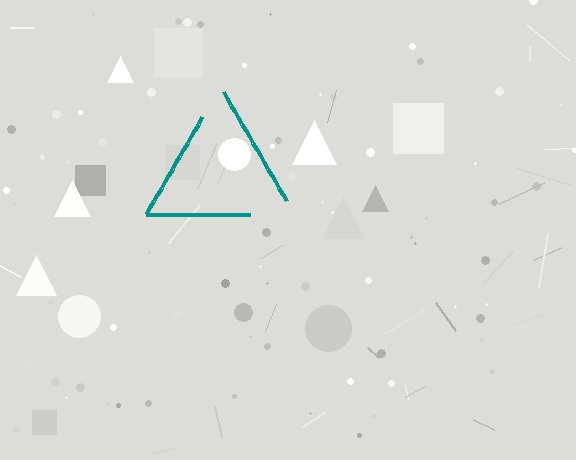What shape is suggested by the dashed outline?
The dashed outline suggests a triangle.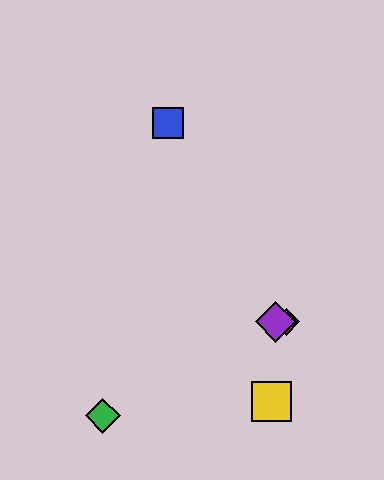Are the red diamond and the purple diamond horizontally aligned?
Yes, both are at y≈322.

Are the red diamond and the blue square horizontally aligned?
No, the red diamond is at y≈322 and the blue square is at y≈123.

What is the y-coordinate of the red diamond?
The red diamond is at y≈322.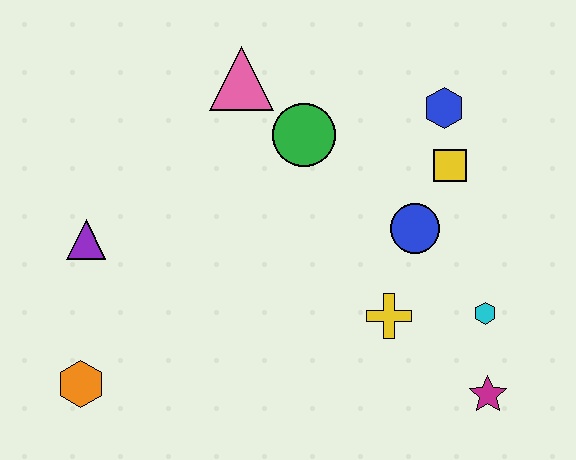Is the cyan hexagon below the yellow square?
Yes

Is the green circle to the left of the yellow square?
Yes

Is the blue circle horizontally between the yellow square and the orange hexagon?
Yes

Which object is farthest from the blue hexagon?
The orange hexagon is farthest from the blue hexagon.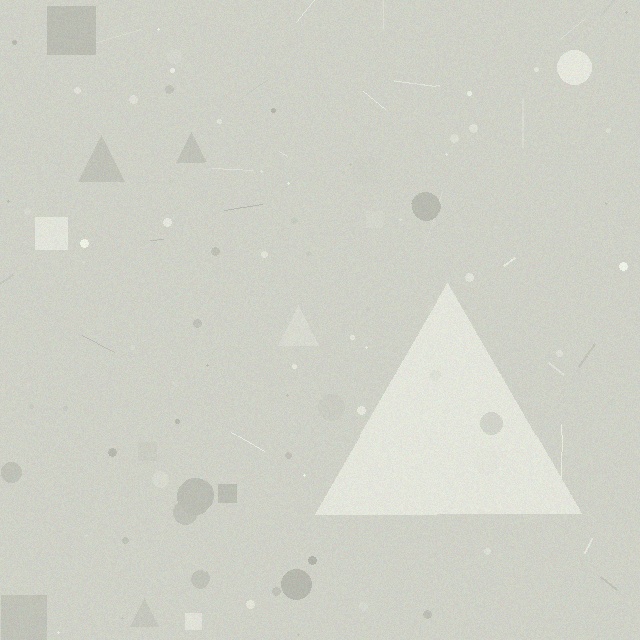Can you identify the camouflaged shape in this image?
The camouflaged shape is a triangle.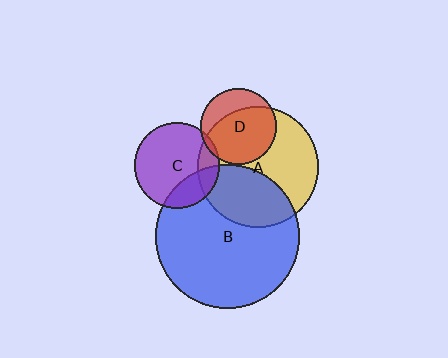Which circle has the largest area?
Circle B (blue).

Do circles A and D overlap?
Yes.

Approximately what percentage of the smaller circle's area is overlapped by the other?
Approximately 70%.